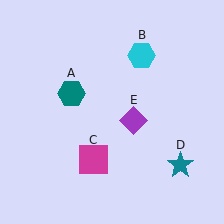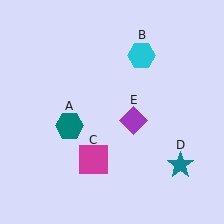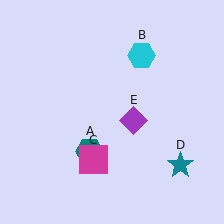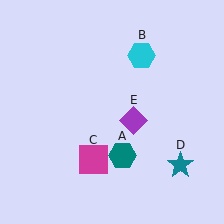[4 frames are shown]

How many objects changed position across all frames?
1 object changed position: teal hexagon (object A).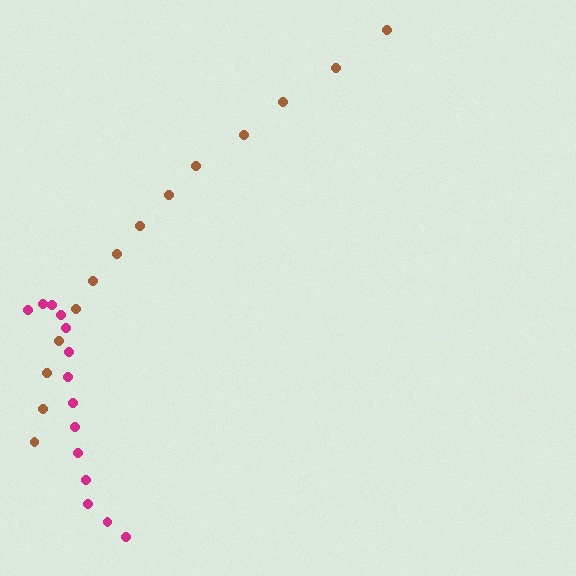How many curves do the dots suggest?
There are 2 distinct paths.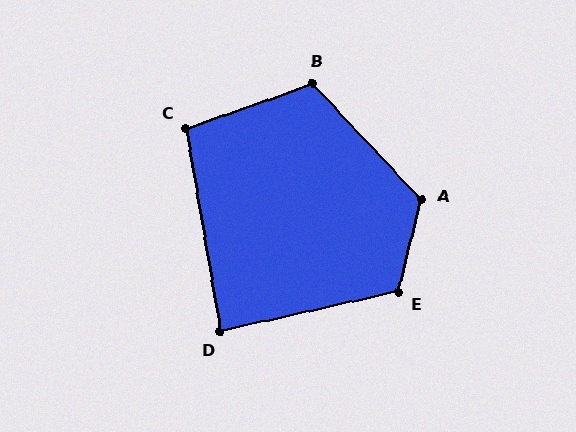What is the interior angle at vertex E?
Approximately 116 degrees (obtuse).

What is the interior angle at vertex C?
Approximately 100 degrees (obtuse).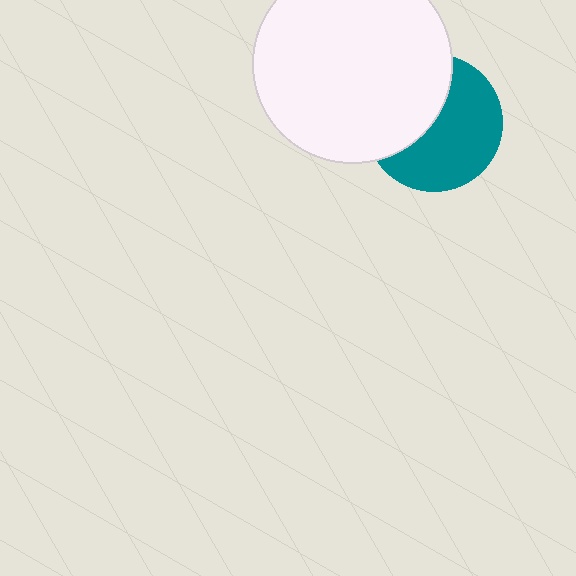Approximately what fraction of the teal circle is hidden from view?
Roughly 42% of the teal circle is hidden behind the white circle.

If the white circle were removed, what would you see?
You would see the complete teal circle.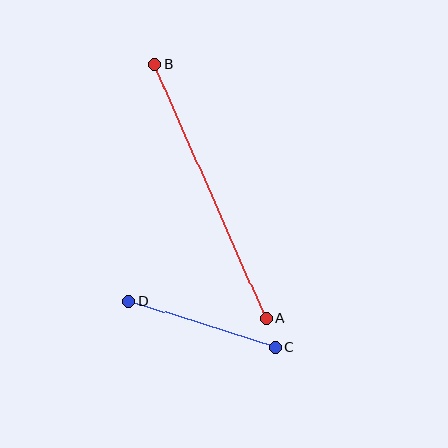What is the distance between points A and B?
The distance is approximately 277 pixels.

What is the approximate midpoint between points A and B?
The midpoint is at approximately (210, 191) pixels.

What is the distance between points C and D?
The distance is approximately 154 pixels.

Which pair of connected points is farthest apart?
Points A and B are farthest apart.